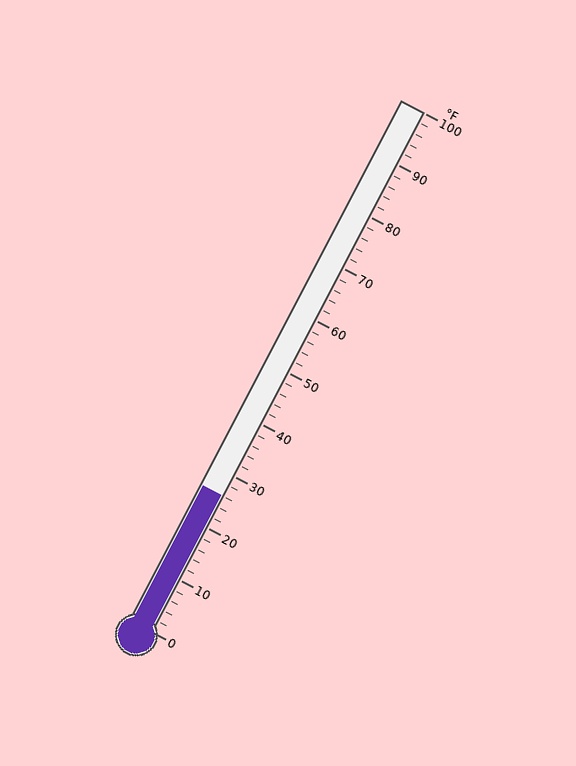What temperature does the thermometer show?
The thermometer shows approximately 26°F.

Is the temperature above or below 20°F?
The temperature is above 20°F.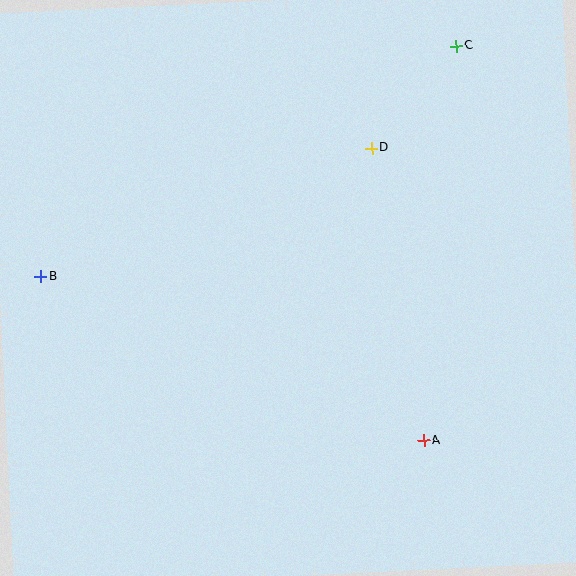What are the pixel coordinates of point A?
Point A is at (424, 441).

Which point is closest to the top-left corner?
Point B is closest to the top-left corner.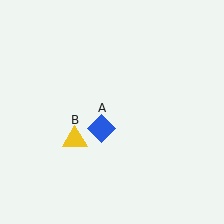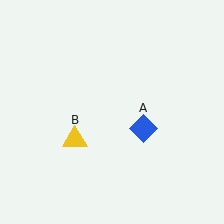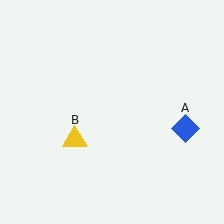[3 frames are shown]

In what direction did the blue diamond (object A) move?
The blue diamond (object A) moved right.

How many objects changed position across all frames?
1 object changed position: blue diamond (object A).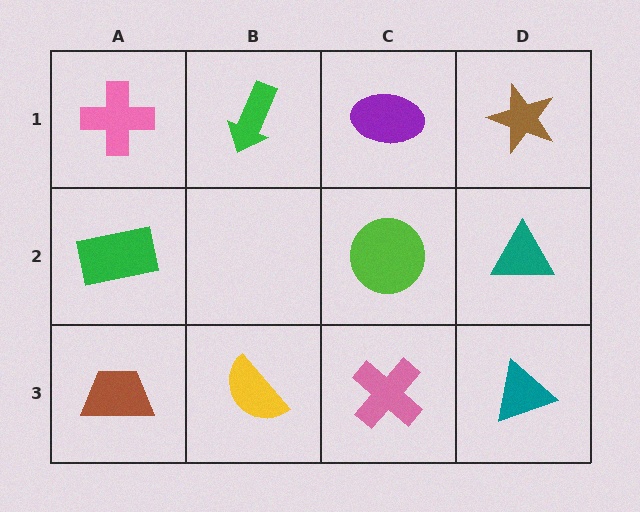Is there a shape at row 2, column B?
No, that cell is empty.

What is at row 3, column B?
A yellow semicircle.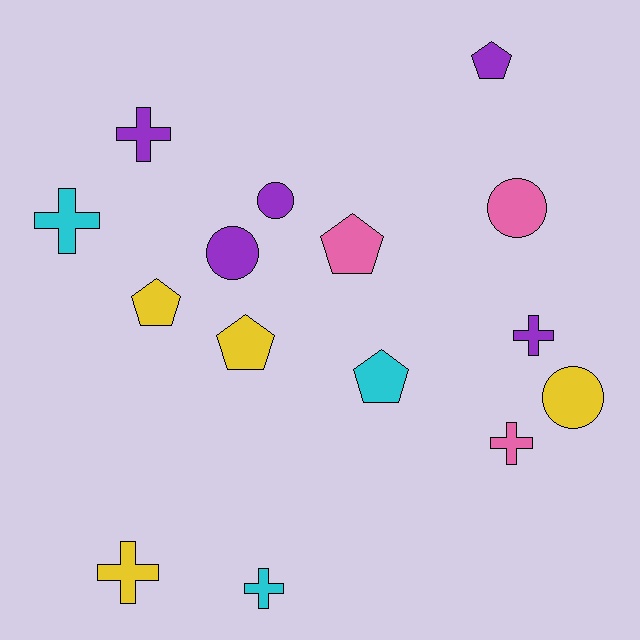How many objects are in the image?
There are 15 objects.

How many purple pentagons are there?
There is 1 purple pentagon.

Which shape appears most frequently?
Cross, with 6 objects.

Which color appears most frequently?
Purple, with 5 objects.